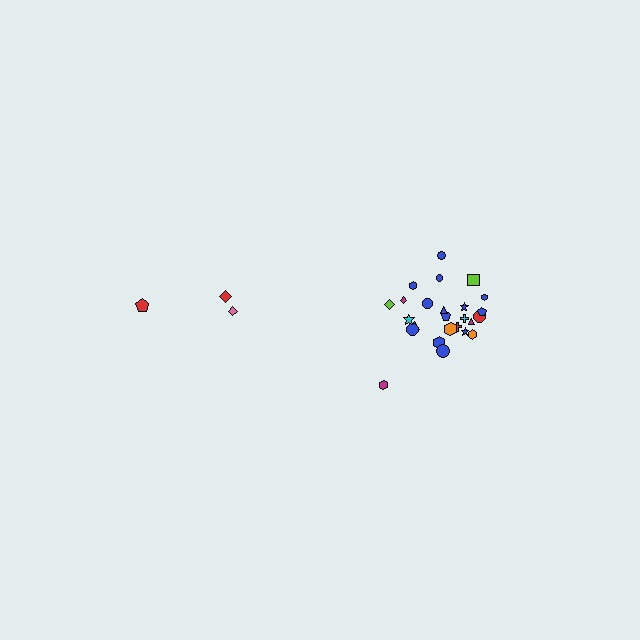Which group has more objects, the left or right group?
The right group.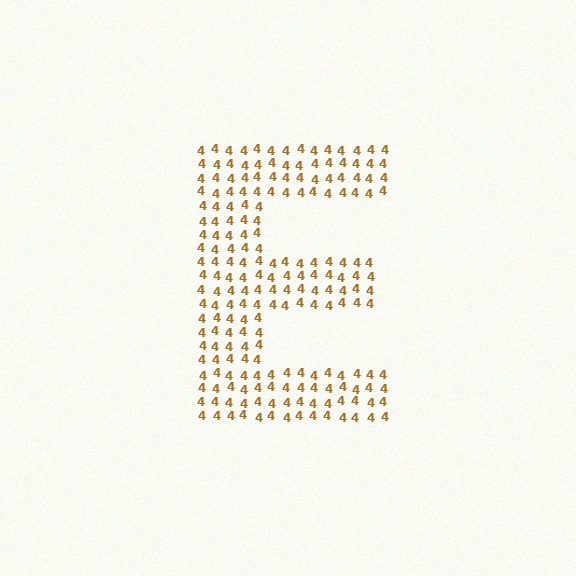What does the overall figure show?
The overall figure shows the letter E.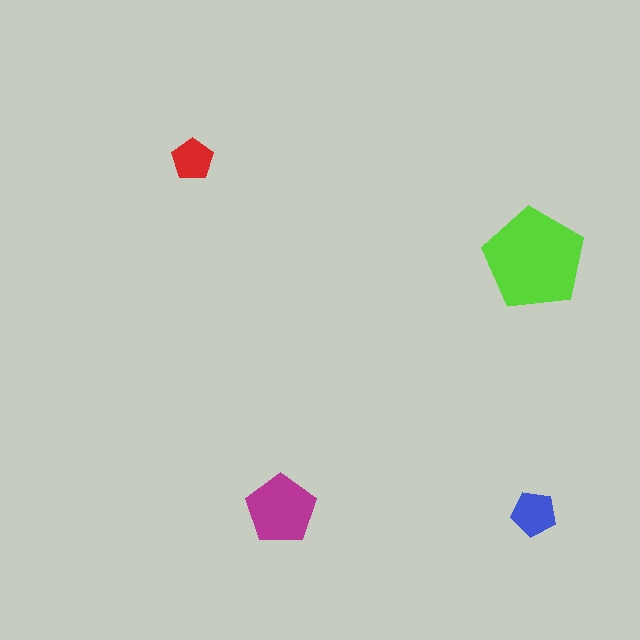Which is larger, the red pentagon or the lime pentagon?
The lime one.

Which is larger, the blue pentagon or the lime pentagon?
The lime one.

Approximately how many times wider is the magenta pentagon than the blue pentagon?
About 1.5 times wider.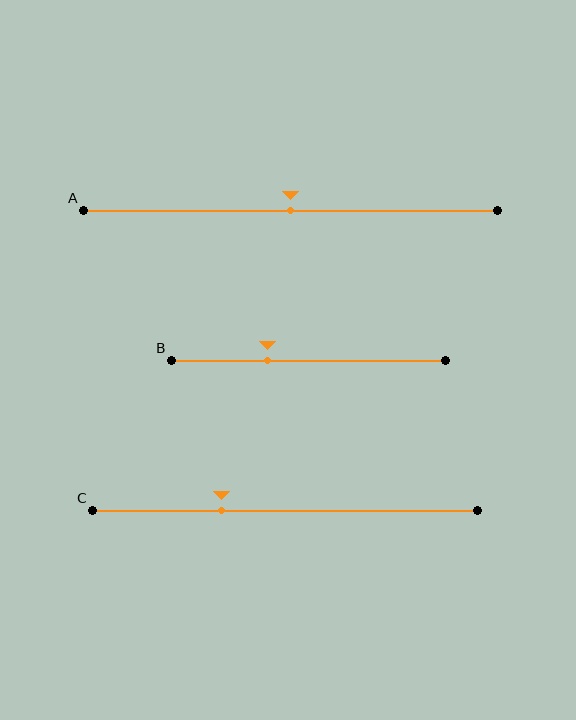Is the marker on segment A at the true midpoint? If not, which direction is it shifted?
Yes, the marker on segment A is at the true midpoint.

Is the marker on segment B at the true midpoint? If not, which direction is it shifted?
No, the marker on segment B is shifted to the left by about 15% of the segment length.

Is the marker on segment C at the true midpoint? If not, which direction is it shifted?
No, the marker on segment C is shifted to the left by about 16% of the segment length.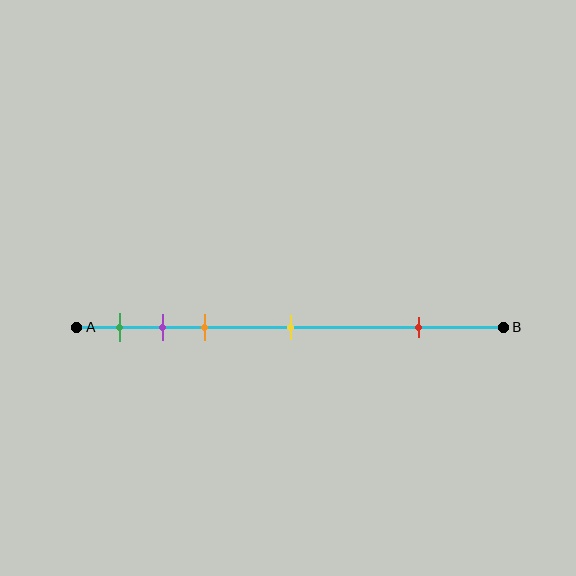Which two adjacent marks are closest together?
The purple and orange marks are the closest adjacent pair.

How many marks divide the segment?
There are 5 marks dividing the segment.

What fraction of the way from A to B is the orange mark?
The orange mark is approximately 30% (0.3) of the way from A to B.